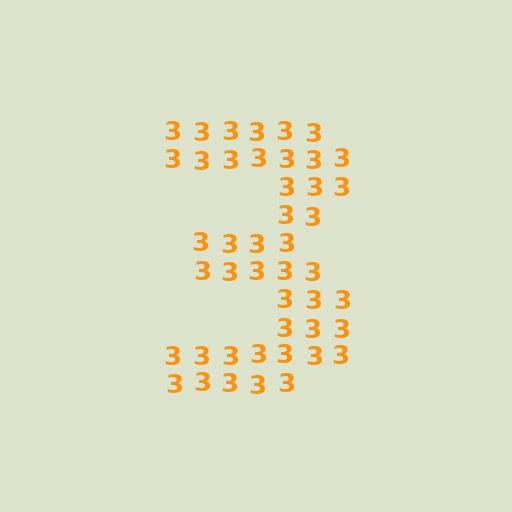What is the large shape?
The large shape is the digit 3.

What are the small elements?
The small elements are digit 3's.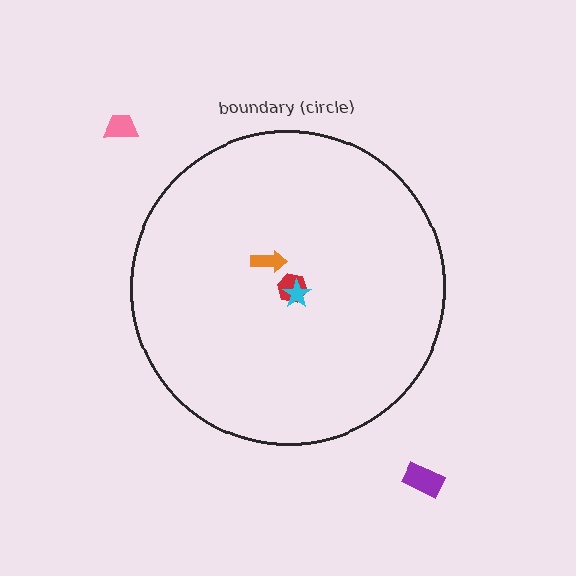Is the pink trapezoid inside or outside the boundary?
Outside.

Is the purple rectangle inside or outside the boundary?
Outside.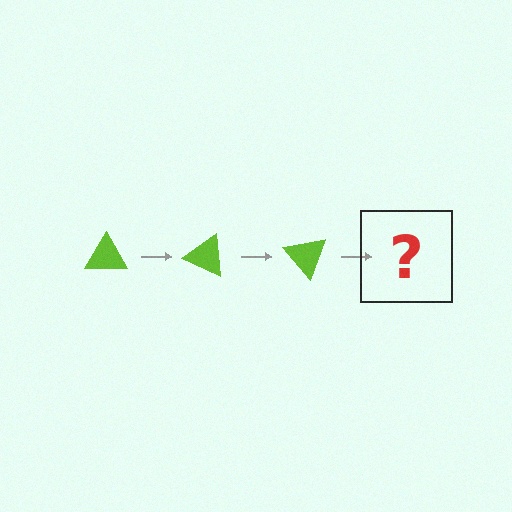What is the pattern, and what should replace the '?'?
The pattern is that the triangle rotates 25 degrees each step. The '?' should be a lime triangle rotated 75 degrees.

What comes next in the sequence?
The next element should be a lime triangle rotated 75 degrees.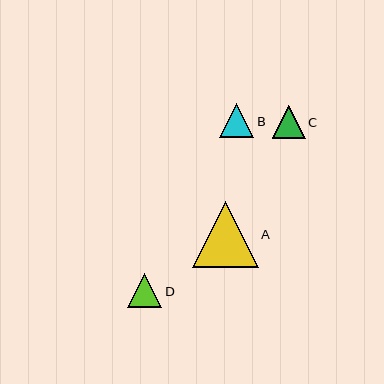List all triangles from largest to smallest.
From largest to smallest: A, D, B, C.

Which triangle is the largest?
Triangle A is the largest with a size of approximately 66 pixels.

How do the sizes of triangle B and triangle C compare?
Triangle B and triangle C are approximately the same size.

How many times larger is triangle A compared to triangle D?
Triangle A is approximately 1.9 times the size of triangle D.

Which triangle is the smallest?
Triangle C is the smallest with a size of approximately 33 pixels.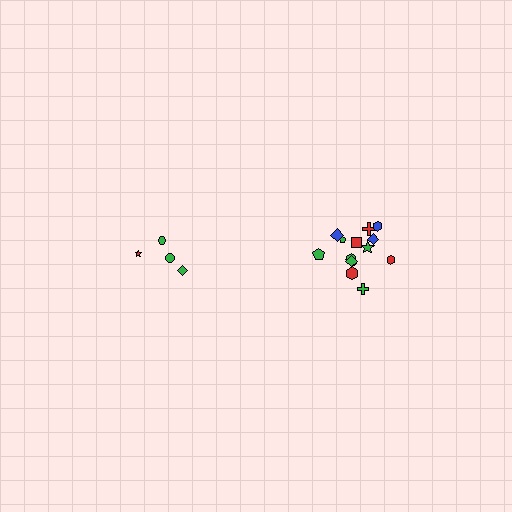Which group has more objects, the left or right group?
The right group.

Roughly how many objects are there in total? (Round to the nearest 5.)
Roughly 20 objects in total.